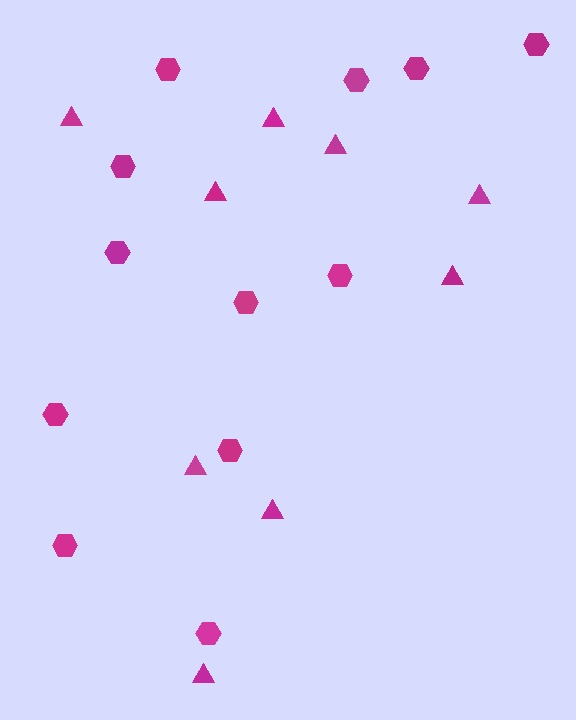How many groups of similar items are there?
There are 2 groups: one group of hexagons (12) and one group of triangles (9).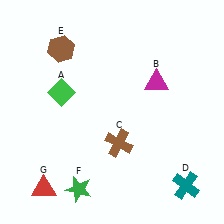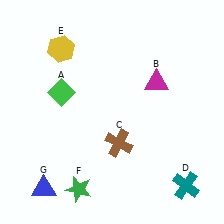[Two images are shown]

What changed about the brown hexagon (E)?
In Image 1, E is brown. In Image 2, it changed to yellow.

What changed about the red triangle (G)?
In Image 1, G is red. In Image 2, it changed to blue.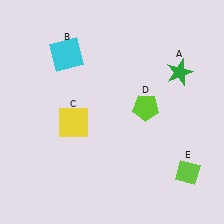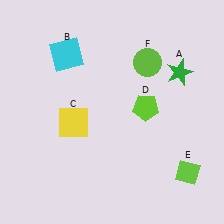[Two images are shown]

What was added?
A lime circle (F) was added in Image 2.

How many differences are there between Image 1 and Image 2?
There is 1 difference between the two images.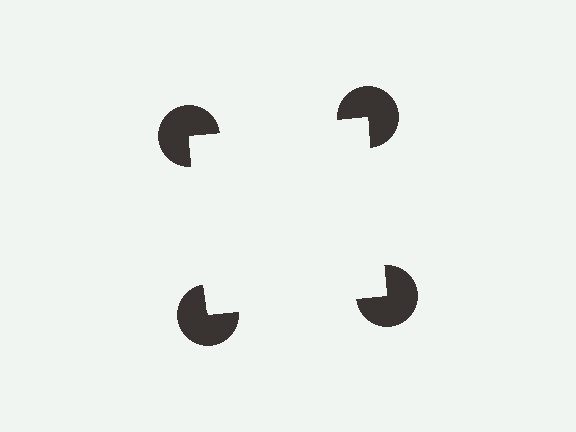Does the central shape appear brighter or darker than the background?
It typically appears slightly brighter than the background, even though no actual brightness change is drawn.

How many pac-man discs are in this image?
There are 4 — one at each vertex of the illusory square.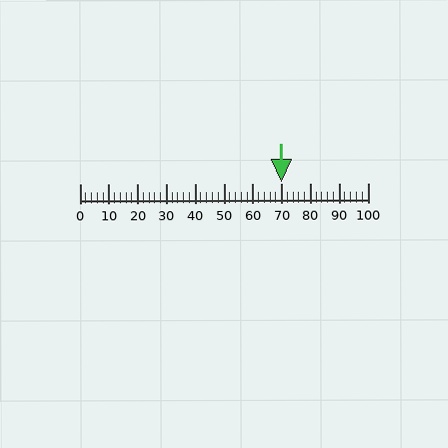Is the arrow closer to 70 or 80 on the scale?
The arrow is closer to 70.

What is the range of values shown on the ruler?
The ruler shows values from 0 to 100.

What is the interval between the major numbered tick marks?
The major tick marks are spaced 10 units apart.